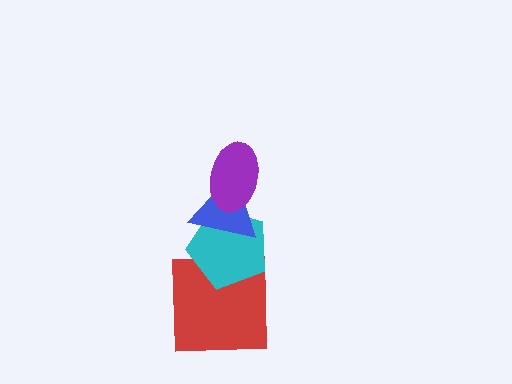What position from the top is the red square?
The red square is 4th from the top.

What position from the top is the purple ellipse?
The purple ellipse is 1st from the top.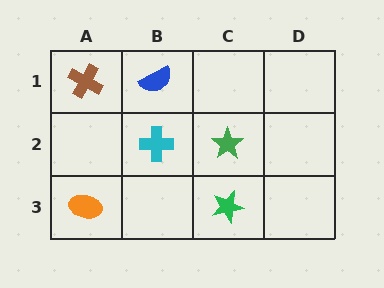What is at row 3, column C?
A green star.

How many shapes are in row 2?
2 shapes.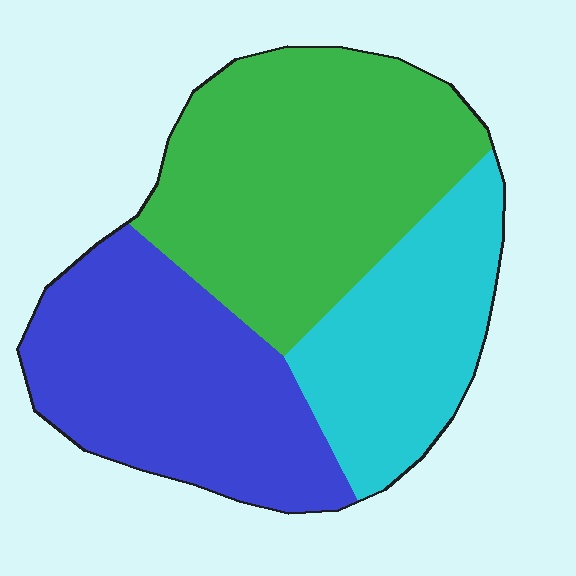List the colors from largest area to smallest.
From largest to smallest: green, blue, cyan.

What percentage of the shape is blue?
Blue covers about 35% of the shape.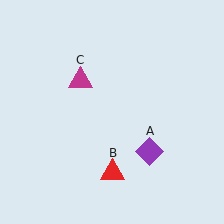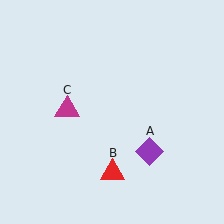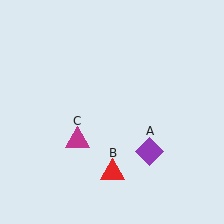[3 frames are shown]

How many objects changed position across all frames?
1 object changed position: magenta triangle (object C).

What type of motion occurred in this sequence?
The magenta triangle (object C) rotated counterclockwise around the center of the scene.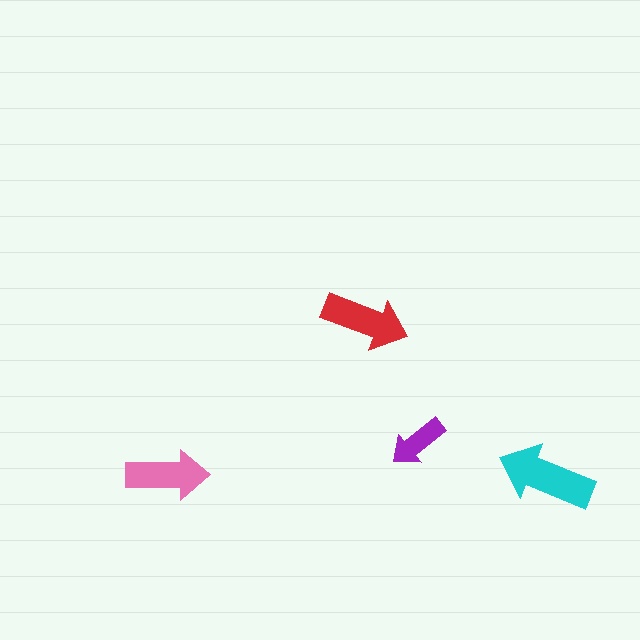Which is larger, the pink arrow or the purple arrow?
The pink one.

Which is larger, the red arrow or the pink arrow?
The red one.